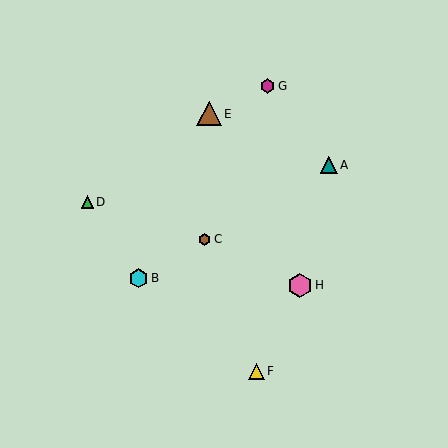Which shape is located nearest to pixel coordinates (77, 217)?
The green triangle (labeled D) at (87, 202) is nearest to that location.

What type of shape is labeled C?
Shape C is a brown hexagon.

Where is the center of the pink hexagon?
The center of the pink hexagon is at (300, 285).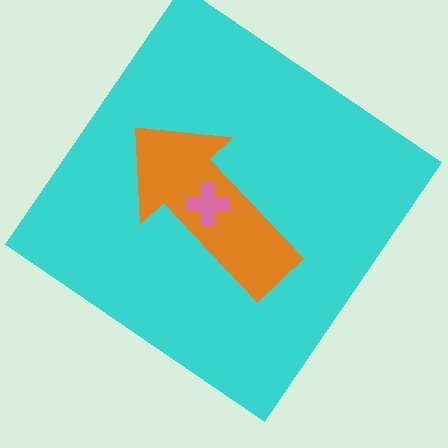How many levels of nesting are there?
3.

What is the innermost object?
The pink cross.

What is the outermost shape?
The cyan diamond.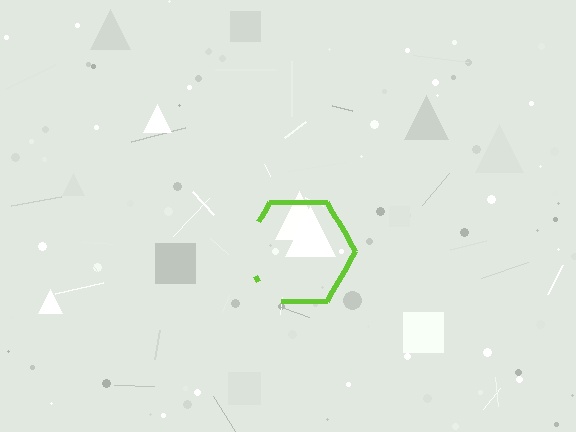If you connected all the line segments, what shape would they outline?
They would outline a hexagon.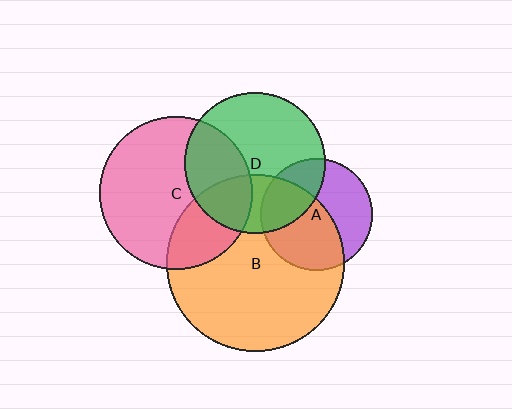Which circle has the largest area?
Circle B (orange).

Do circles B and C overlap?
Yes.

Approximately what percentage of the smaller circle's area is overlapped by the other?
Approximately 30%.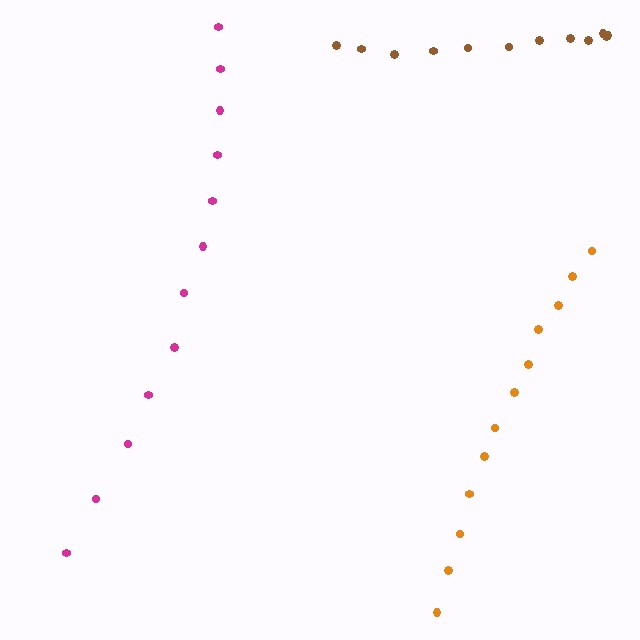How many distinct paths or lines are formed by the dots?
There are 3 distinct paths.